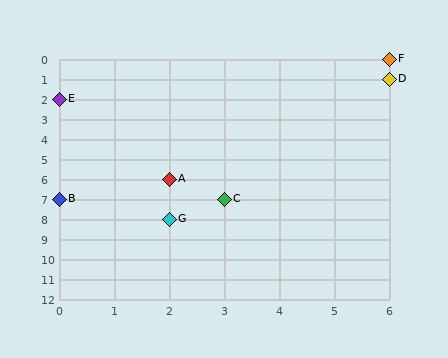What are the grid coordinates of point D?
Point D is at grid coordinates (6, 1).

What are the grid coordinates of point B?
Point B is at grid coordinates (0, 7).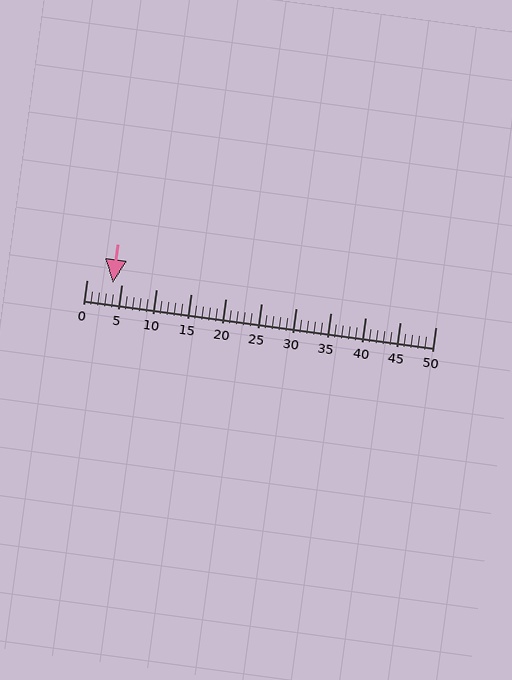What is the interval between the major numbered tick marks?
The major tick marks are spaced 5 units apart.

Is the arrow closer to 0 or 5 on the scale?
The arrow is closer to 5.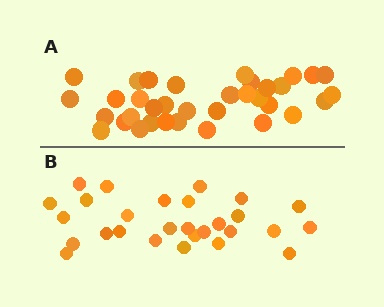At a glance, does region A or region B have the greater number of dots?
Region A (the top region) has more dots.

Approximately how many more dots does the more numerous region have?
Region A has roughly 8 or so more dots than region B.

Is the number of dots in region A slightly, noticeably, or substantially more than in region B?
Region A has noticeably more, but not dramatically so. The ratio is roughly 1.2 to 1.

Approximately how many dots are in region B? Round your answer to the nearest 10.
About 30 dots. (The exact count is 28, which rounds to 30.)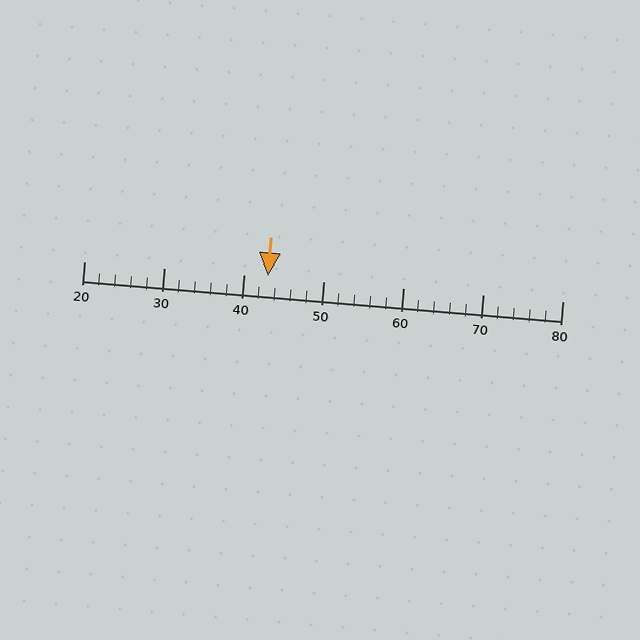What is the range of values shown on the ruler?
The ruler shows values from 20 to 80.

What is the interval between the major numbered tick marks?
The major tick marks are spaced 10 units apart.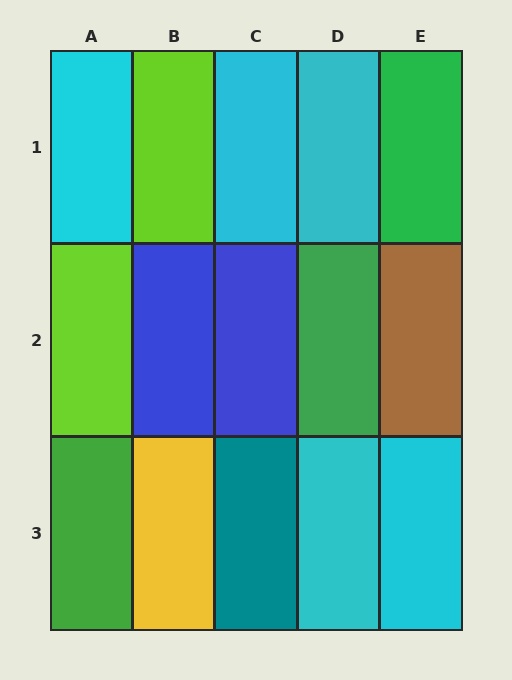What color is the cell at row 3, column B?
Yellow.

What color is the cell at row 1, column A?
Cyan.